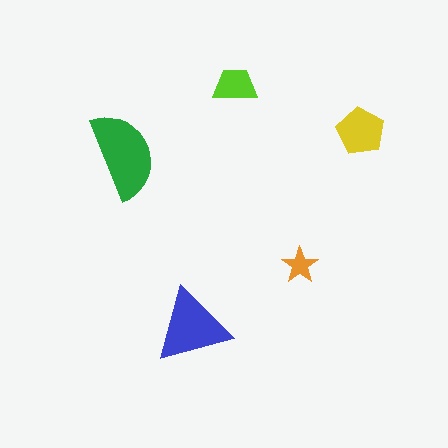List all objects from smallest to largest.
The orange star, the lime trapezoid, the yellow pentagon, the blue triangle, the green semicircle.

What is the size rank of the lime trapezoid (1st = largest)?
4th.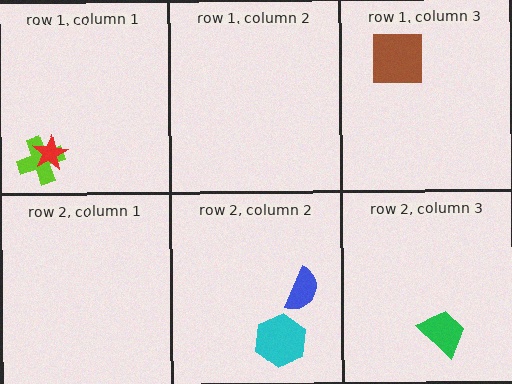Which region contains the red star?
The row 1, column 1 region.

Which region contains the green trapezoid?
The row 2, column 3 region.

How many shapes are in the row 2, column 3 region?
1.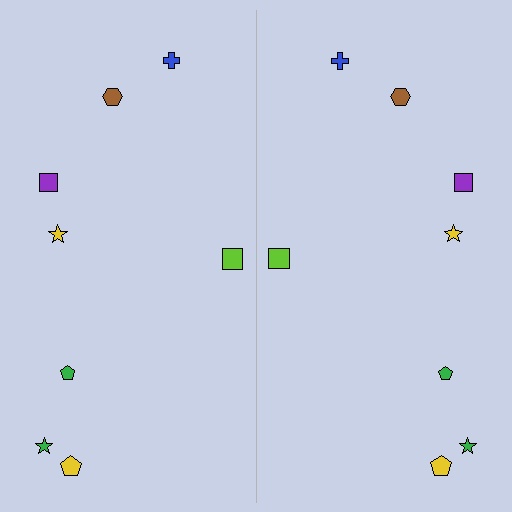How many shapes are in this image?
There are 16 shapes in this image.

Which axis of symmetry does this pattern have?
The pattern has a vertical axis of symmetry running through the center of the image.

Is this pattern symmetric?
Yes, this pattern has bilateral (reflection) symmetry.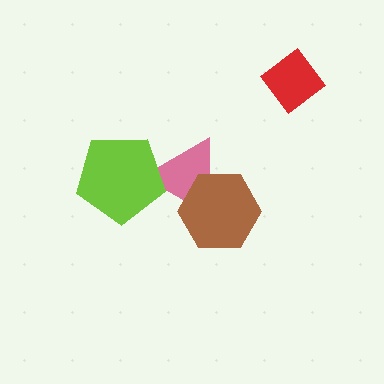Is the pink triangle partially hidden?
Yes, it is partially covered by another shape.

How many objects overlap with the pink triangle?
2 objects overlap with the pink triangle.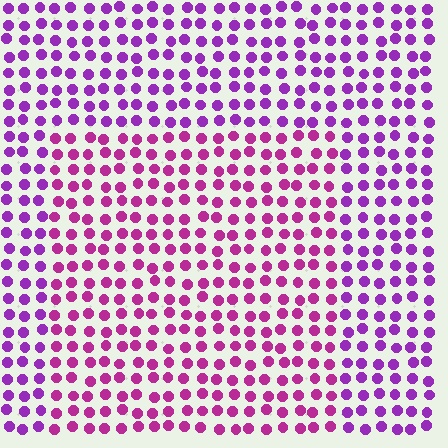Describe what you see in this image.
The image is filled with small purple elements in a uniform arrangement. A rectangle-shaped region is visible where the elements are tinted to a slightly different hue, forming a subtle color boundary.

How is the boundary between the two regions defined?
The boundary is defined purely by a slight shift in hue (about 29 degrees). Spacing, size, and orientation are identical on both sides.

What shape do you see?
I see a rectangle.